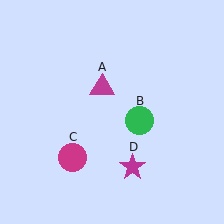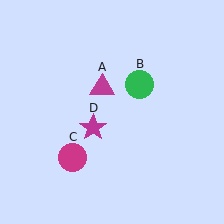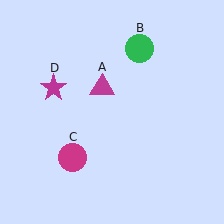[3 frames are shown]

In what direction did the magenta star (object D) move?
The magenta star (object D) moved up and to the left.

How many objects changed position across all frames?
2 objects changed position: green circle (object B), magenta star (object D).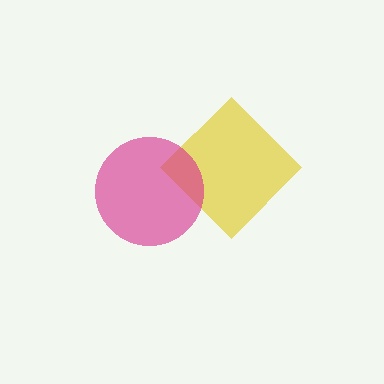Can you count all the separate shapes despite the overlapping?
Yes, there are 2 separate shapes.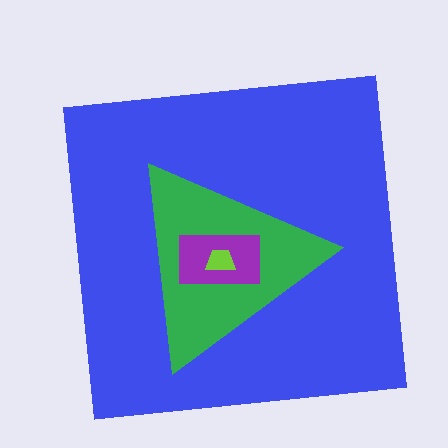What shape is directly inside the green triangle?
The purple rectangle.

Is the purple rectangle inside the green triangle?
Yes.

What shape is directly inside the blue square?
The green triangle.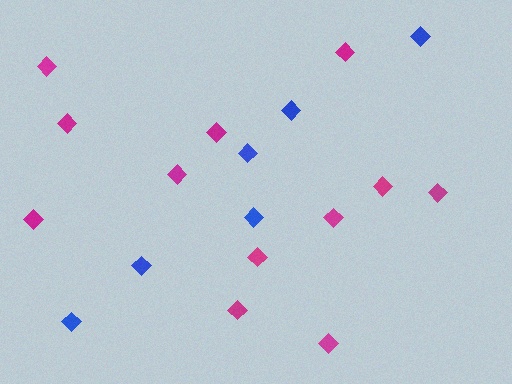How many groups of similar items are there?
There are 2 groups: one group of blue diamonds (6) and one group of magenta diamonds (12).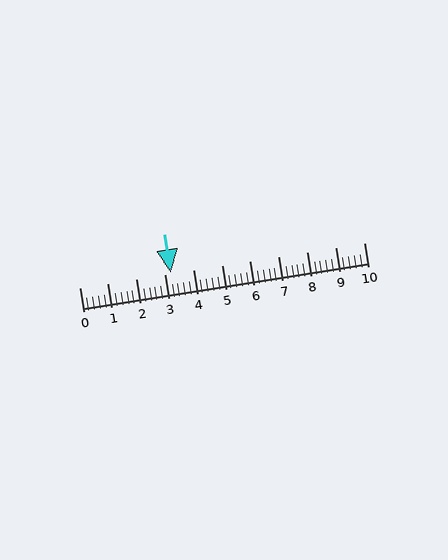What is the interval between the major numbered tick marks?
The major tick marks are spaced 1 units apart.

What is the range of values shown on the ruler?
The ruler shows values from 0 to 10.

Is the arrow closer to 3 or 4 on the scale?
The arrow is closer to 3.